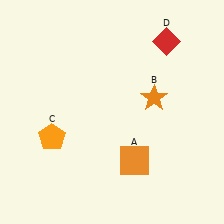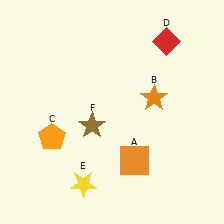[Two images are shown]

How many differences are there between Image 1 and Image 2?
There are 2 differences between the two images.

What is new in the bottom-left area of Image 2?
A yellow star (E) was added in the bottom-left area of Image 2.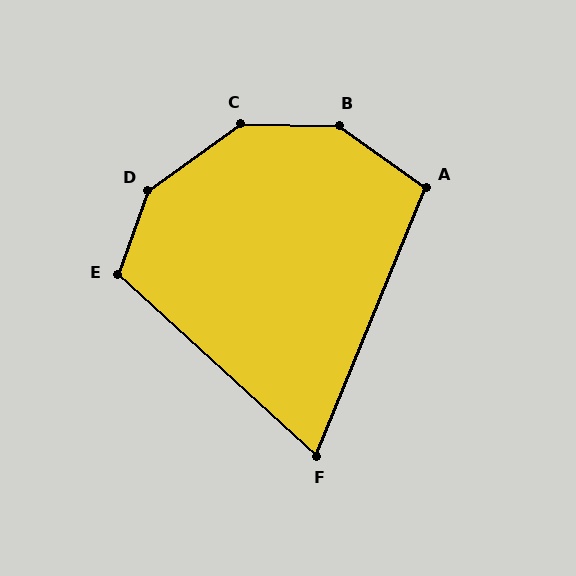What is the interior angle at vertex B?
Approximately 145 degrees (obtuse).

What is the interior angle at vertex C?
Approximately 143 degrees (obtuse).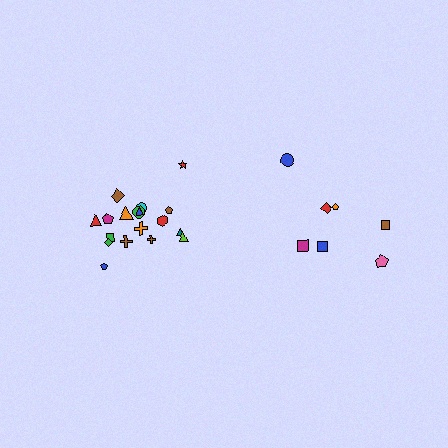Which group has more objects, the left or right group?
The left group.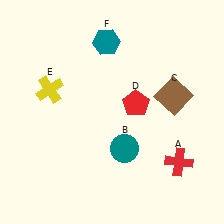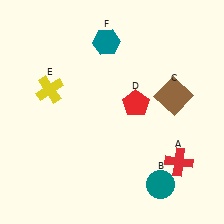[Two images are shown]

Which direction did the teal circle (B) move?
The teal circle (B) moved down.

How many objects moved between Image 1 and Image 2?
1 object moved between the two images.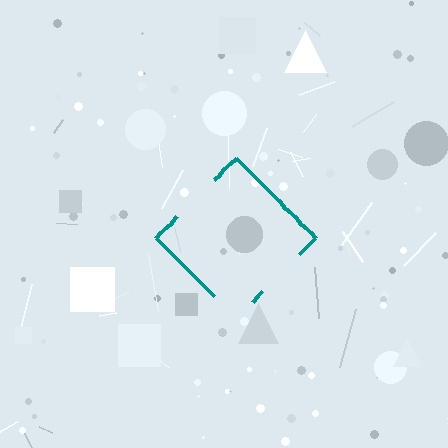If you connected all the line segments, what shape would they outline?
They would outline a diamond.